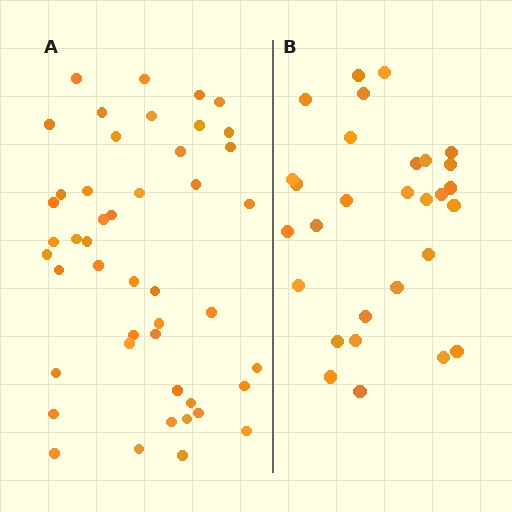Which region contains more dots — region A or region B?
Region A (the left region) has more dots.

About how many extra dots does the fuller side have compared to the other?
Region A has approximately 15 more dots than region B.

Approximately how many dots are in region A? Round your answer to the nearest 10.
About 50 dots. (The exact count is 46, which rounds to 50.)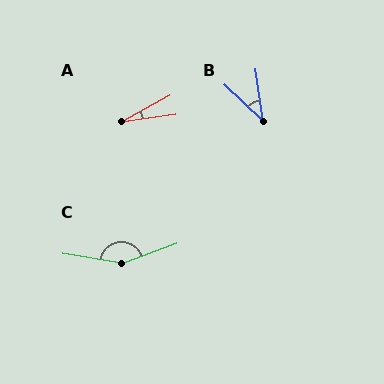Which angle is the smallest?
A, at approximately 20 degrees.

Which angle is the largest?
C, at approximately 150 degrees.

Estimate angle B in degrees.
Approximately 38 degrees.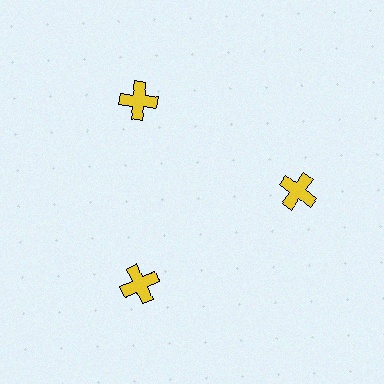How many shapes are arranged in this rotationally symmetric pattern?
There are 3 shapes, arranged in 3 groups of 1.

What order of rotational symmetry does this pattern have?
This pattern has 3-fold rotational symmetry.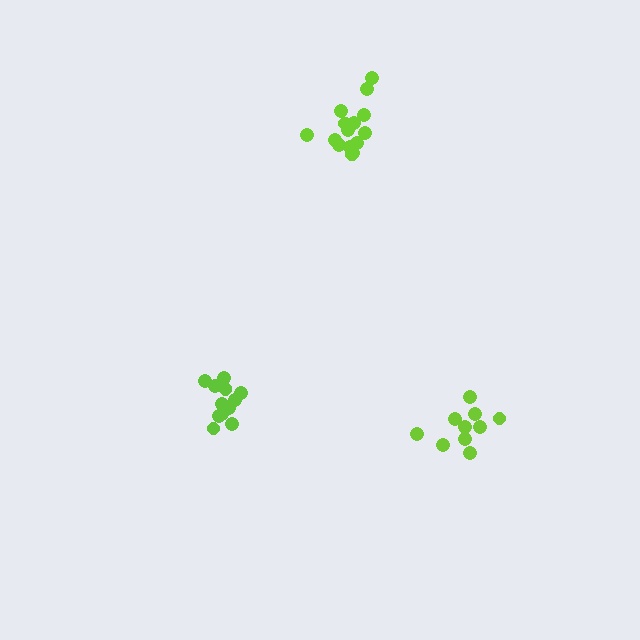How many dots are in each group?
Group 1: 10 dots, Group 2: 12 dots, Group 3: 15 dots (37 total).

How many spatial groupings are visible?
There are 3 spatial groupings.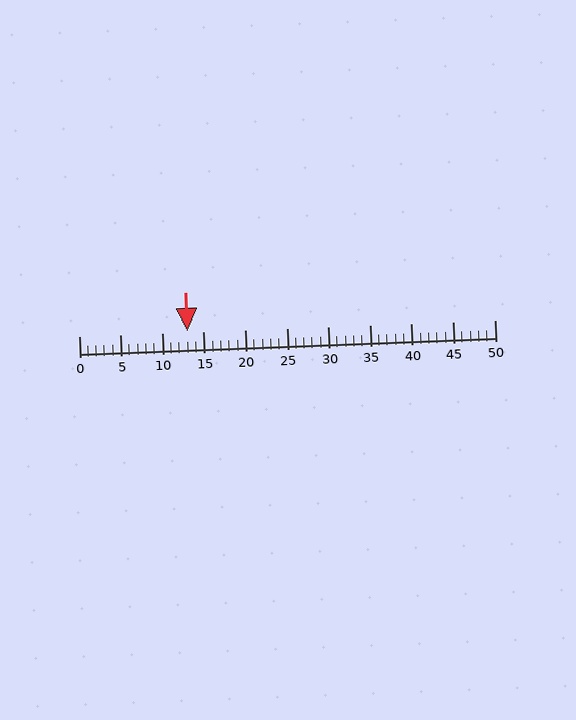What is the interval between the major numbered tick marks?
The major tick marks are spaced 5 units apart.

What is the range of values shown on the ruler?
The ruler shows values from 0 to 50.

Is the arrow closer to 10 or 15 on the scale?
The arrow is closer to 15.